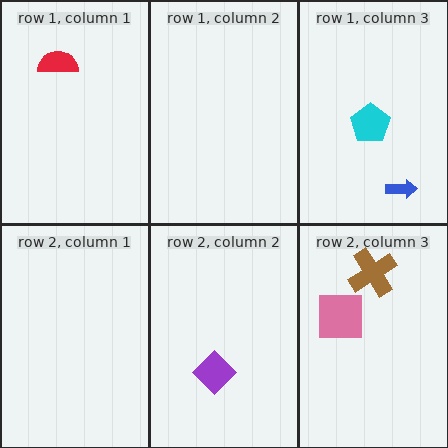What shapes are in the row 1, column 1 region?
The red semicircle.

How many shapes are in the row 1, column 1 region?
1.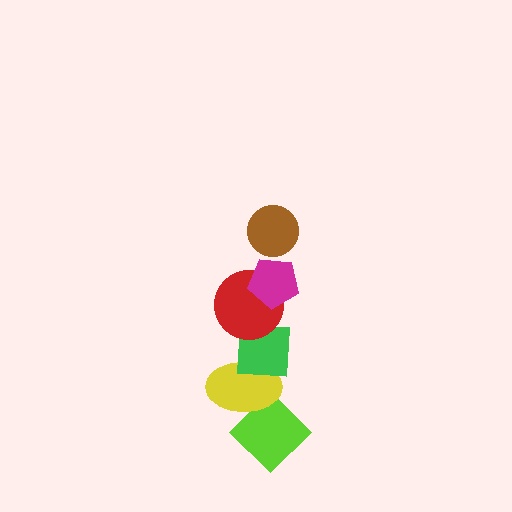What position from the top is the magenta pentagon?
The magenta pentagon is 2nd from the top.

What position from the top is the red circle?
The red circle is 3rd from the top.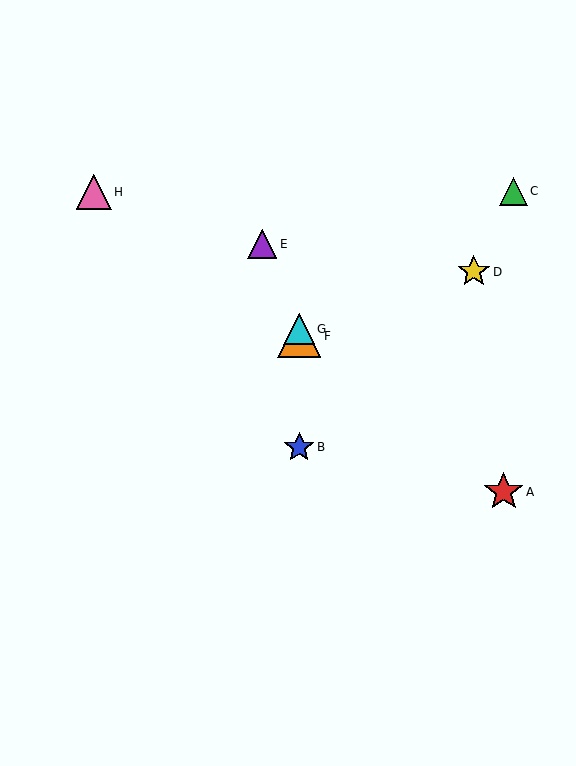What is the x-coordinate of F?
Object F is at x≈299.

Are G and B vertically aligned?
Yes, both are at x≈299.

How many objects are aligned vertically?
3 objects (B, F, G) are aligned vertically.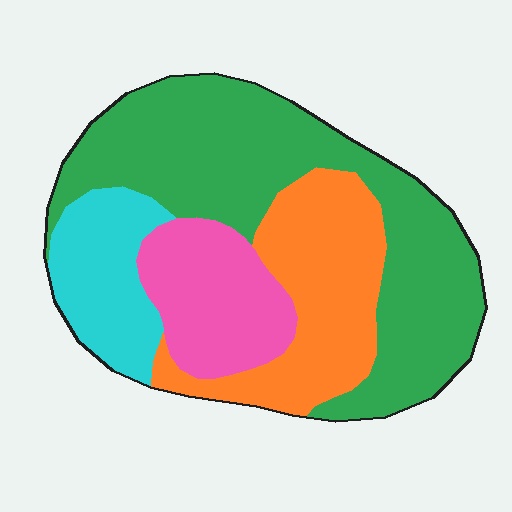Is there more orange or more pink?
Orange.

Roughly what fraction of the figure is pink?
Pink covers 16% of the figure.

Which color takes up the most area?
Green, at roughly 45%.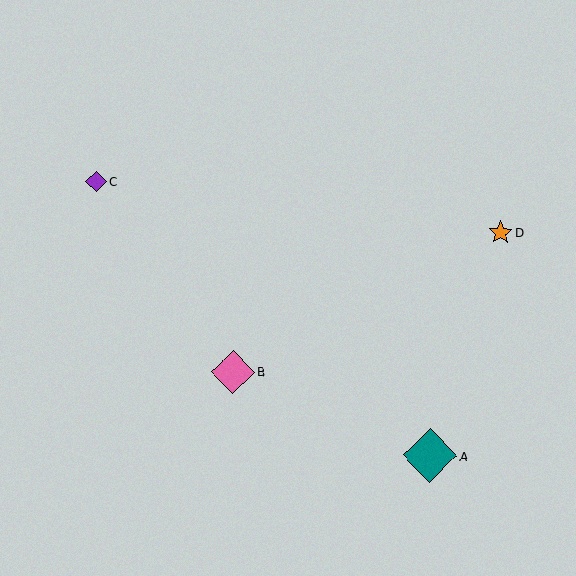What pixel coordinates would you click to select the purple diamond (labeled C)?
Click at (96, 182) to select the purple diamond C.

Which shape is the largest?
The teal diamond (labeled A) is the largest.